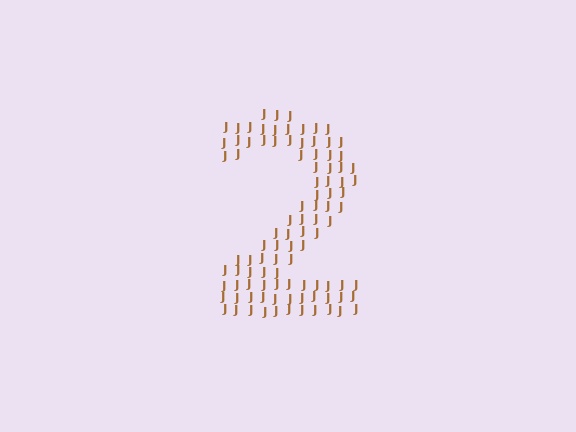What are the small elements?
The small elements are letter J's.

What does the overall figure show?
The overall figure shows the digit 2.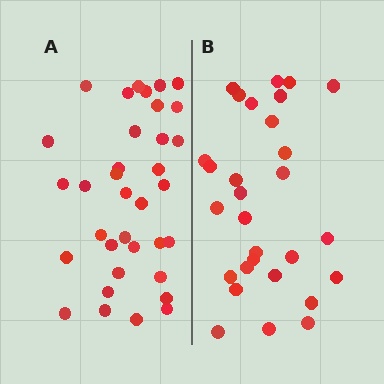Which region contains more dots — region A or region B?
Region A (the left region) has more dots.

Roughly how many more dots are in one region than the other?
Region A has about 6 more dots than region B.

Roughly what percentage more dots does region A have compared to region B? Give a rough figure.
About 20% more.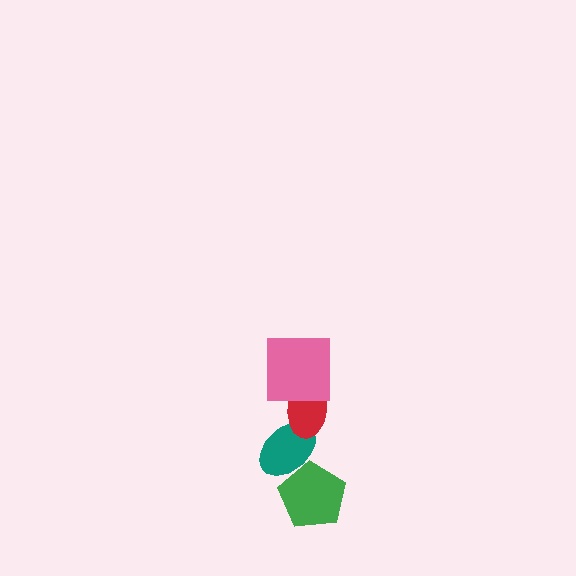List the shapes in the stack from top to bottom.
From top to bottom: the pink square, the red ellipse, the teal ellipse, the green pentagon.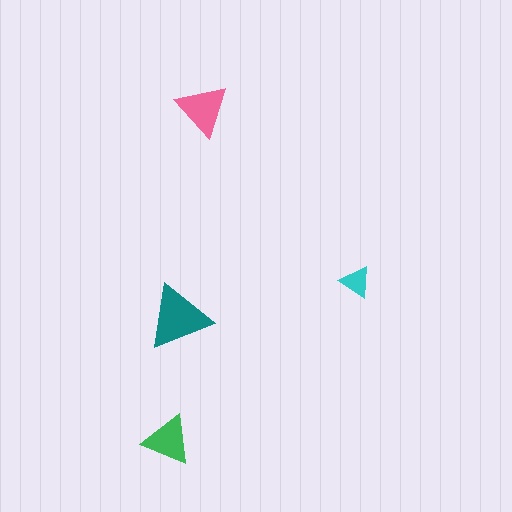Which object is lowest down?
The green triangle is bottommost.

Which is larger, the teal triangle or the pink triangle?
The teal one.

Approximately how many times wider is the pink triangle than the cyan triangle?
About 1.5 times wider.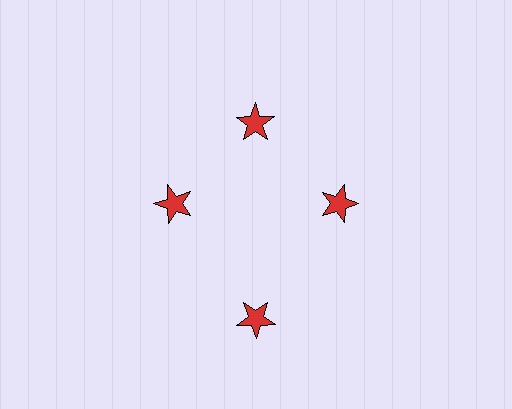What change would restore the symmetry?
The symmetry would be restored by moving it inward, back onto the ring so that all 4 stars sit at equal angles and equal distance from the center.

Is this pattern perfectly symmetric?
No. The 4 red stars are arranged in a ring, but one element near the 6 o'clock position is pushed outward from the center, breaking the 4-fold rotational symmetry.